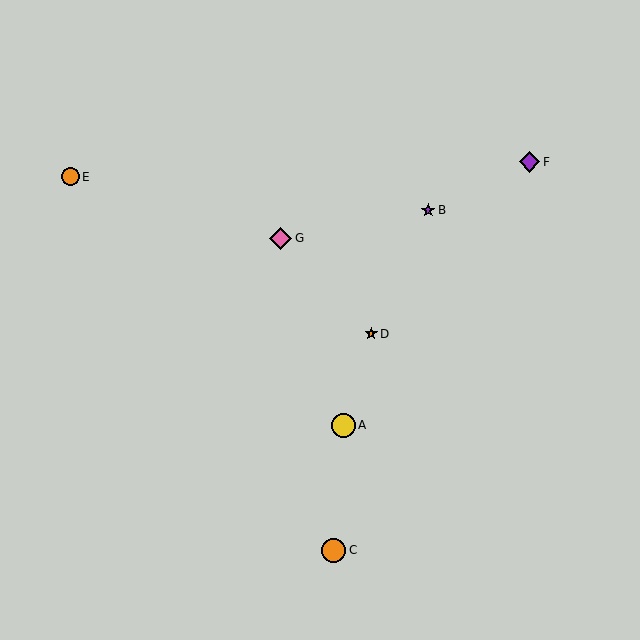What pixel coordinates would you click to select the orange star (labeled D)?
Click at (371, 334) to select the orange star D.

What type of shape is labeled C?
Shape C is an orange circle.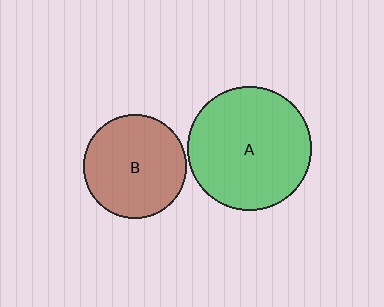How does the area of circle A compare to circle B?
Approximately 1.4 times.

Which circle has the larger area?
Circle A (green).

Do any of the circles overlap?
No, none of the circles overlap.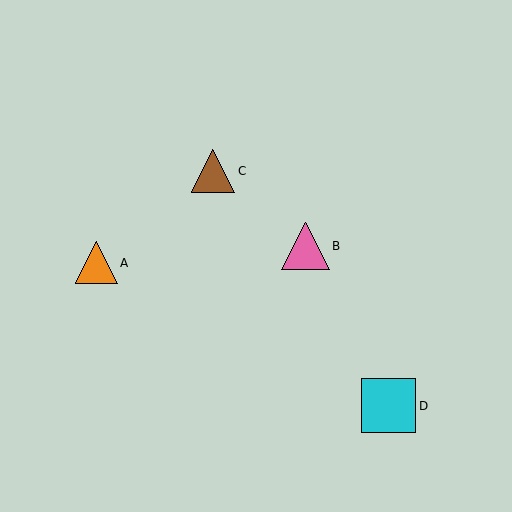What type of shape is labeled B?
Shape B is a pink triangle.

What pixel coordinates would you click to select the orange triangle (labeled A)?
Click at (96, 263) to select the orange triangle A.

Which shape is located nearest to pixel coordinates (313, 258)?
The pink triangle (labeled B) at (305, 246) is nearest to that location.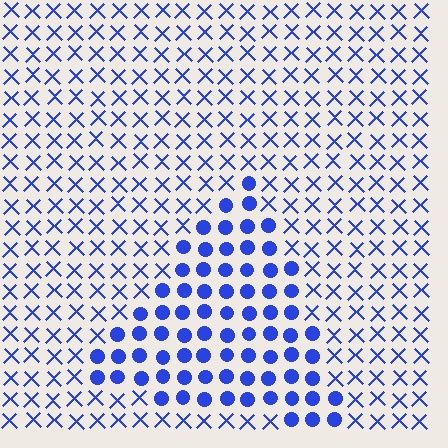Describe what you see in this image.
The image is filled with small blue elements arranged in a uniform grid. A triangle-shaped region contains circles, while the surrounding area contains X marks. The boundary is defined purely by the change in element shape.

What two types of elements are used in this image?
The image uses circles inside the triangle region and X marks outside it.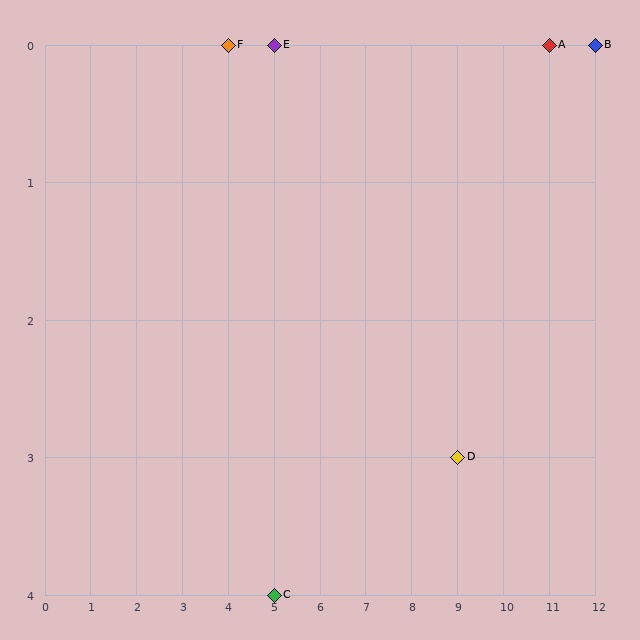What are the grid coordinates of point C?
Point C is at grid coordinates (5, 4).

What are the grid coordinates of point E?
Point E is at grid coordinates (5, 0).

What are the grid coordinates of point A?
Point A is at grid coordinates (11, 0).